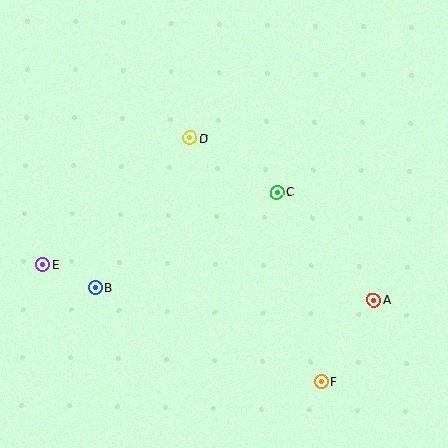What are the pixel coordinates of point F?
Point F is at (322, 381).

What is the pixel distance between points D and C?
The distance between D and C is 102 pixels.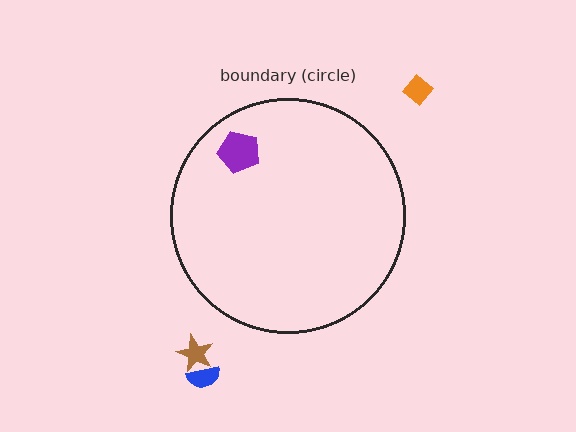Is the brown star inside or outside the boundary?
Outside.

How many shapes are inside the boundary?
1 inside, 3 outside.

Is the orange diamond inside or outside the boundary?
Outside.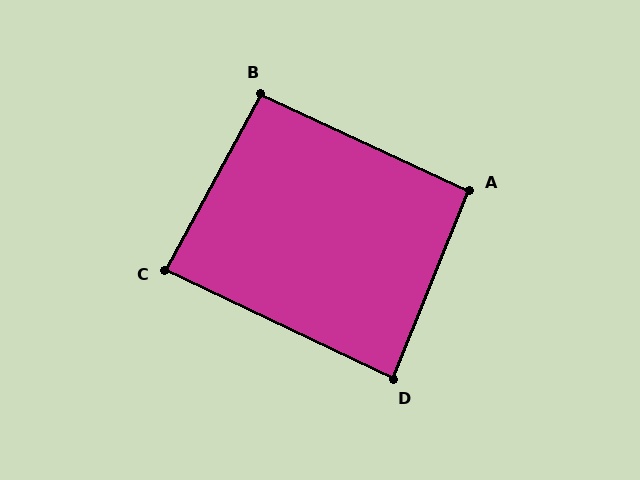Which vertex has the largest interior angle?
B, at approximately 94 degrees.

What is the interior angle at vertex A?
Approximately 93 degrees (approximately right).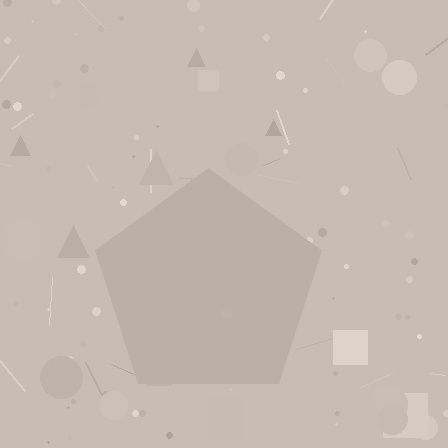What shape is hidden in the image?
A pentagon is hidden in the image.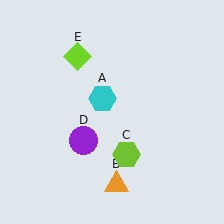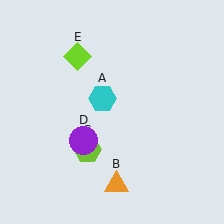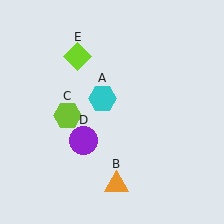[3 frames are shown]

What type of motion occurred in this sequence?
The lime hexagon (object C) rotated clockwise around the center of the scene.